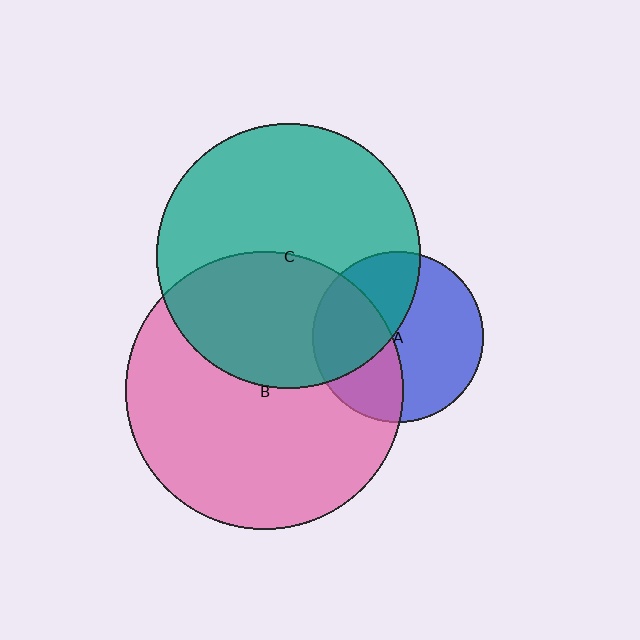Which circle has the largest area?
Circle B (pink).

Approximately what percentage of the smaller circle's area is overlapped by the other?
Approximately 40%.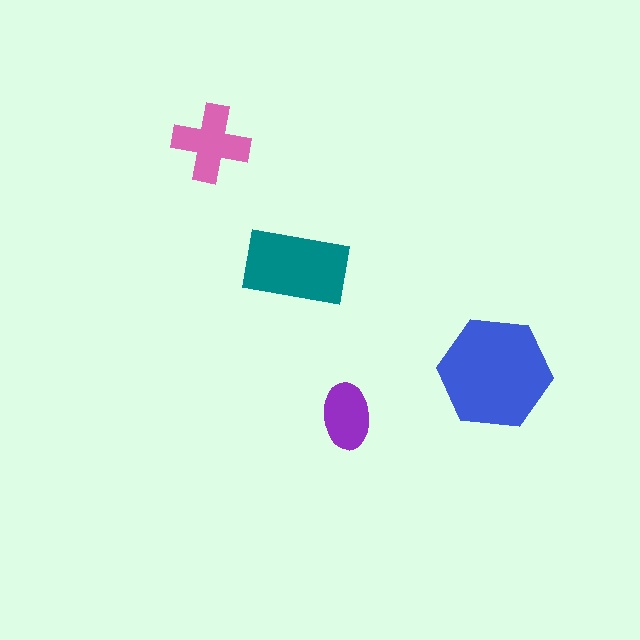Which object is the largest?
The blue hexagon.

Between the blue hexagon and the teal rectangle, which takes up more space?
The blue hexagon.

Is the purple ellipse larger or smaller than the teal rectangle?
Smaller.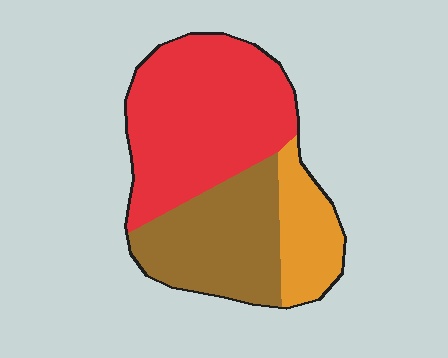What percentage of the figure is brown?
Brown takes up about one third (1/3) of the figure.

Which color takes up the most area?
Red, at roughly 50%.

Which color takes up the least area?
Orange, at roughly 15%.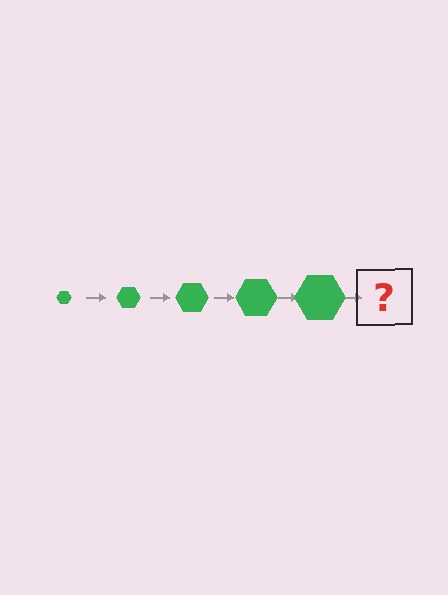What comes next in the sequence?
The next element should be a green hexagon, larger than the previous one.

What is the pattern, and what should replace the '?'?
The pattern is that the hexagon gets progressively larger each step. The '?' should be a green hexagon, larger than the previous one.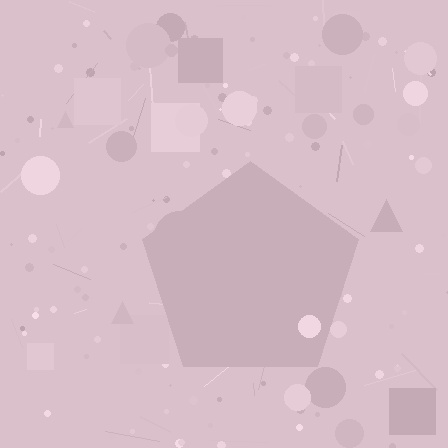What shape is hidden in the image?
A pentagon is hidden in the image.